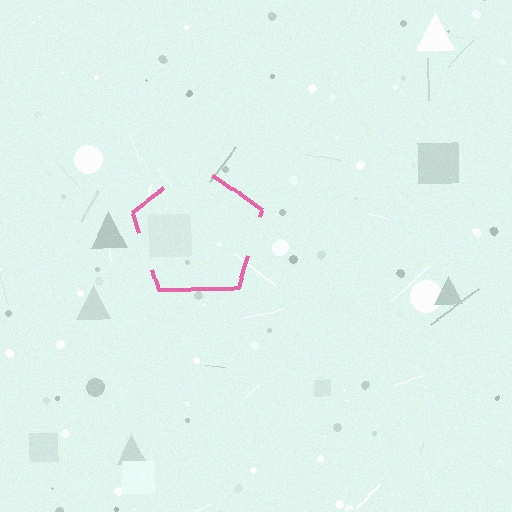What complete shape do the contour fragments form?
The contour fragments form a pentagon.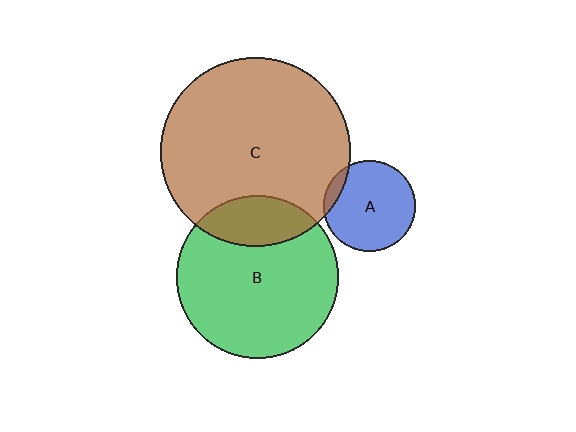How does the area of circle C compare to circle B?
Approximately 1.4 times.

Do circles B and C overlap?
Yes.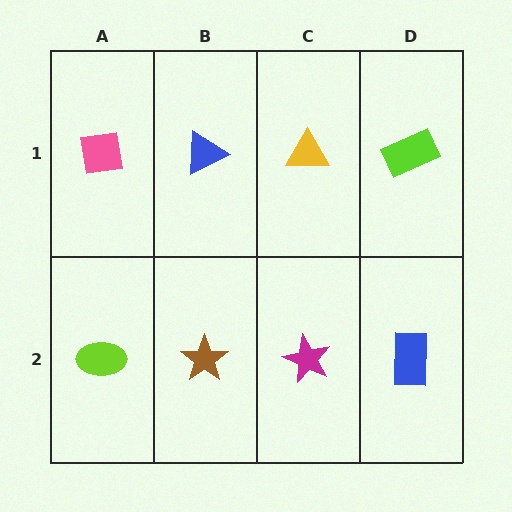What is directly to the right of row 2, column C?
A blue rectangle.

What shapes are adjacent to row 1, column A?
A lime ellipse (row 2, column A), a blue triangle (row 1, column B).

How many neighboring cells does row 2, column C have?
3.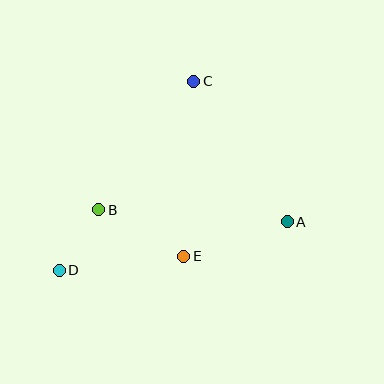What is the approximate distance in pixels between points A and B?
The distance between A and B is approximately 188 pixels.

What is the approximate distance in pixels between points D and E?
The distance between D and E is approximately 125 pixels.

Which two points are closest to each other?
Points B and D are closest to each other.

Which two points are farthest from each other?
Points A and D are farthest from each other.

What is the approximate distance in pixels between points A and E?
The distance between A and E is approximately 109 pixels.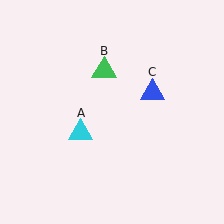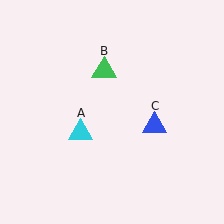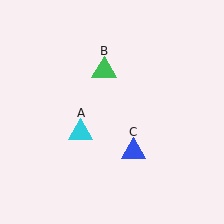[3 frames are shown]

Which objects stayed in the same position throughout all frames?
Cyan triangle (object A) and green triangle (object B) remained stationary.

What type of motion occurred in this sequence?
The blue triangle (object C) rotated clockwise around the center of the scene.